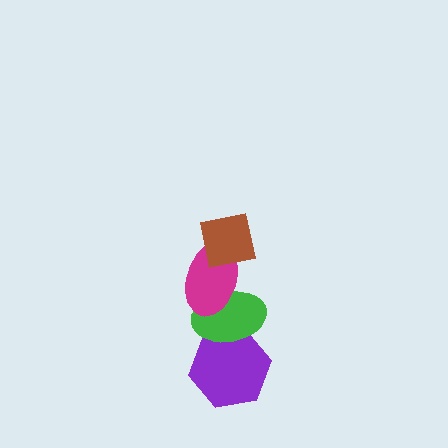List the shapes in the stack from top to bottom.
From top to bottom: the brown square, the magenta ellipse, the green ellipse, the purple hexagon.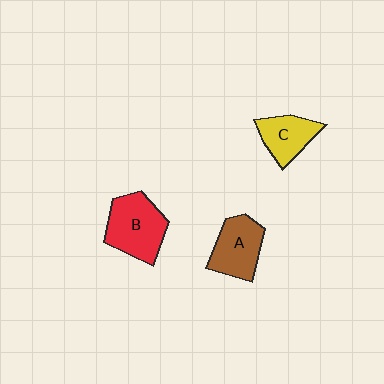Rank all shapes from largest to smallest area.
From largest to smallest: B (red), A (brown), C (yellow).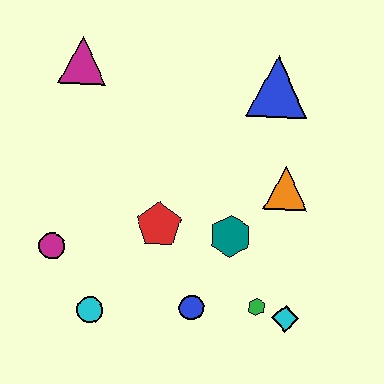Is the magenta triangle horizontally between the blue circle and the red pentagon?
No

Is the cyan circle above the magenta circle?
No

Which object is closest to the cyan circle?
The magenta circle is closest to the cyan circle.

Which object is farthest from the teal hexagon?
The magenta triangle is farthest from the teal hexagon.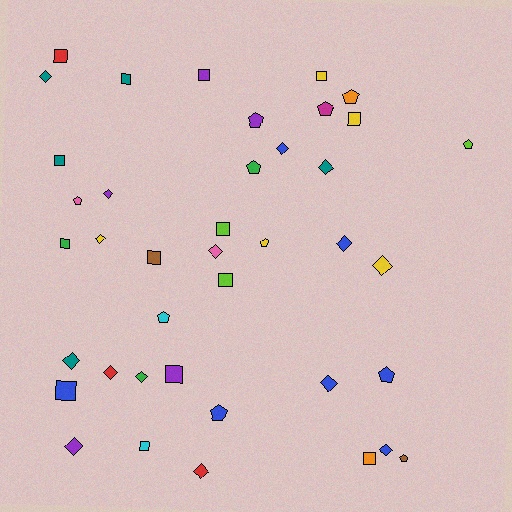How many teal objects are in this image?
There are 5 teal objects.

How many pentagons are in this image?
There are 11 pentagons.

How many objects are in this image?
There are 40 objects.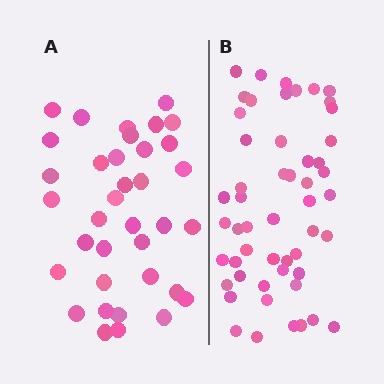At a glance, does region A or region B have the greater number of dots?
Region B (the right region) has more dots.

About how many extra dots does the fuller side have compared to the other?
Region B has approximately 15 more dots than region A.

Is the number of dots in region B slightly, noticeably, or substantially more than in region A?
Region B has noticeably more, but not dramatically so. The ratio is roughly 1.4 to 1.